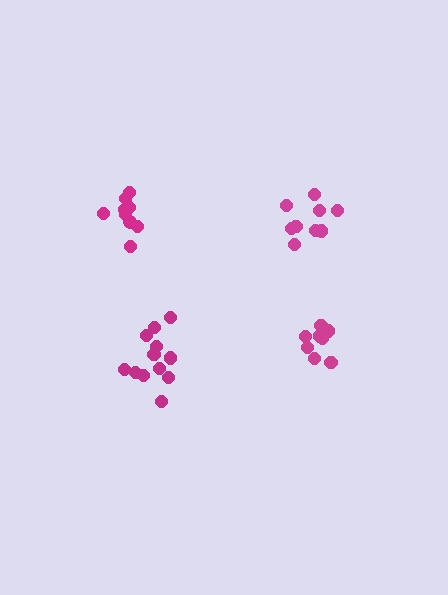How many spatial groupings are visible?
There are 4 spatial groupings.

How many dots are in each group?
Group 1: 12 dots, Group 2: 8 dots, Group 3: 9 dots, Group 4: 9 dots (38 total).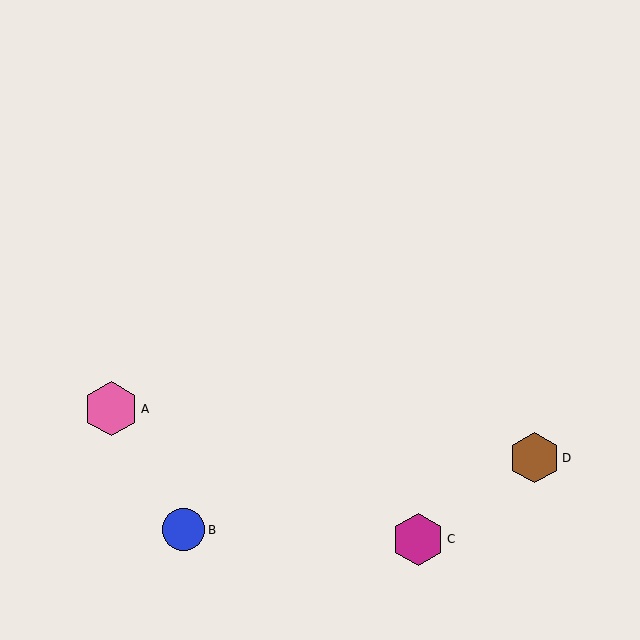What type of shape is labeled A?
Shape A is a pink hexagon.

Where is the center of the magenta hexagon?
The center of the magenta hexagon is at (418, 539).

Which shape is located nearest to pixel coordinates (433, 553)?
The magenta hexagon (labeled C) at (418, 539) is nearest to that location.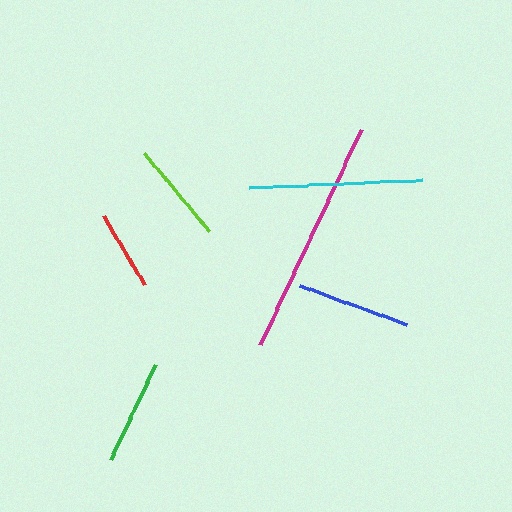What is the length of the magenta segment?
The magenta segment is approximately 237 pixels long.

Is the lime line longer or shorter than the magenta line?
The magenta line is longer than the lime line.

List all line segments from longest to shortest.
From longest to shortest: magenta, cyan, blue, green, lime, red.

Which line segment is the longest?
The magenta line is the longest at approximately 237 pixels.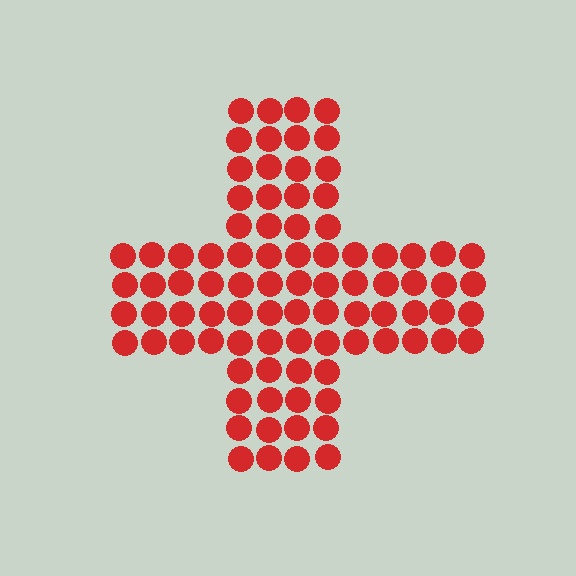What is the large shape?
The large shape is a cross.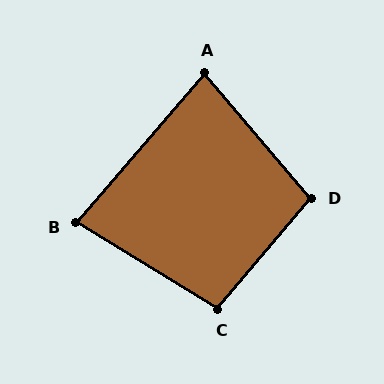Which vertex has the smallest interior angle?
B, at approximately 81 degrees.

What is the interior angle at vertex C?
Approximately 99 degrees (obtuse).